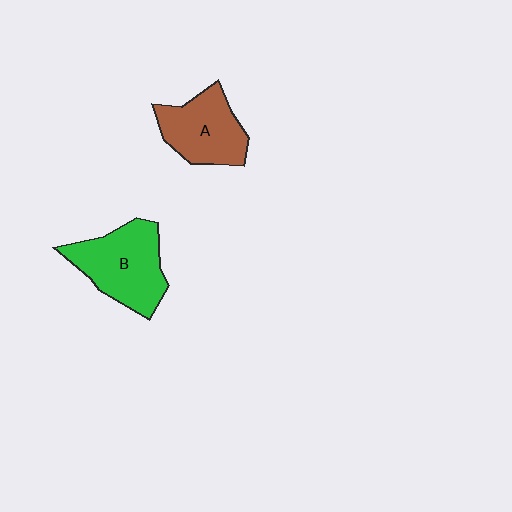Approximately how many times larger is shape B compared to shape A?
Approximately 1.2 times.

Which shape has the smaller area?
Shape A (brown).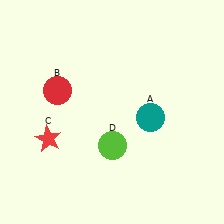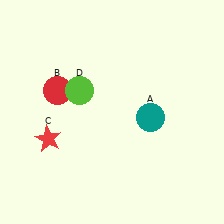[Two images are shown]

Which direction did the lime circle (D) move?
The lime circle (D) moved up.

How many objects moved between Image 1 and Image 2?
1 object moved between the two images.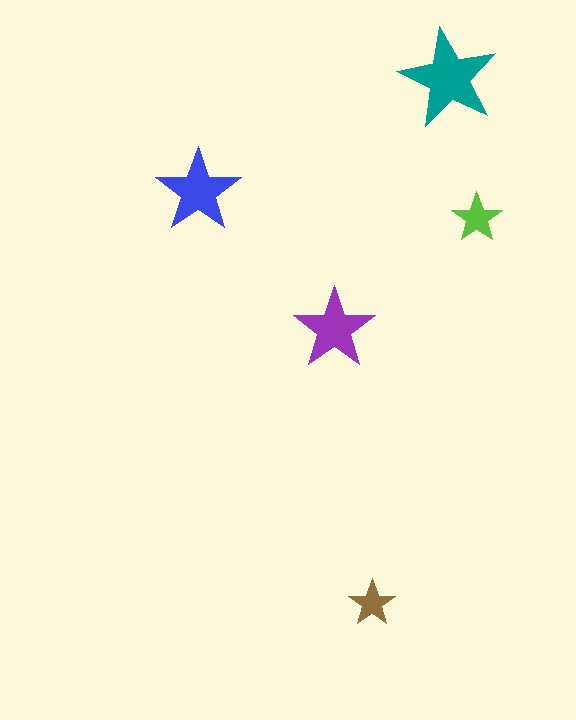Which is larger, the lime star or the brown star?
The lime one.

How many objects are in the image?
There are 5 objects in the image.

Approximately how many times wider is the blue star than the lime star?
About 1.5 times wider.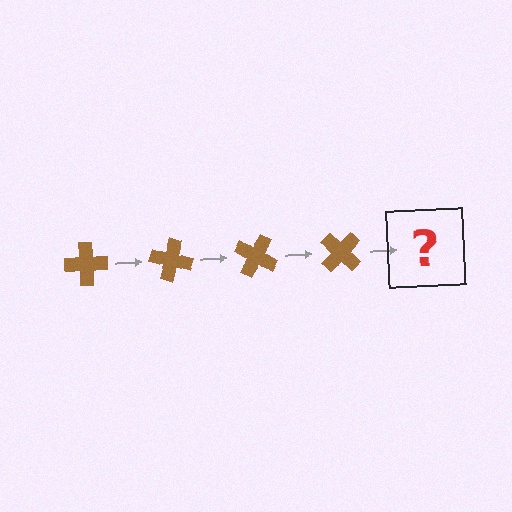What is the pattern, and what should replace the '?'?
The pattern is that the cross rotates 15 degrees each step. The '?' should be a brown cross rotated 60 degrees.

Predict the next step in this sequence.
The next step is a brown cross rotated 60 degrees.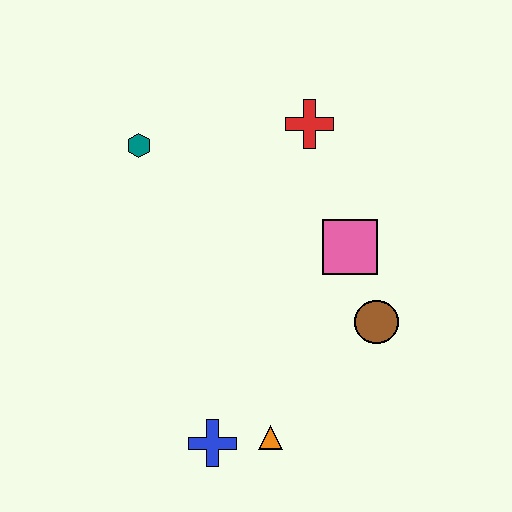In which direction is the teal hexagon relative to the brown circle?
The teal hexagon is to the left of the brown circle.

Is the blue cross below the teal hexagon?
Yes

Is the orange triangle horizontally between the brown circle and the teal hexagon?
Yes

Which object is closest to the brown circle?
The pink square is closest to the brown circle.